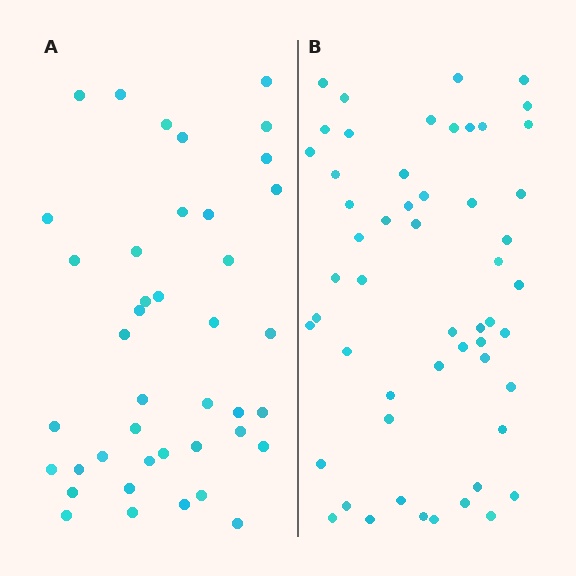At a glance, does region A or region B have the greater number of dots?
Region B (the right region) has more dots.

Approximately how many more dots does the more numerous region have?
Region B has approximately 15 more dots than region A.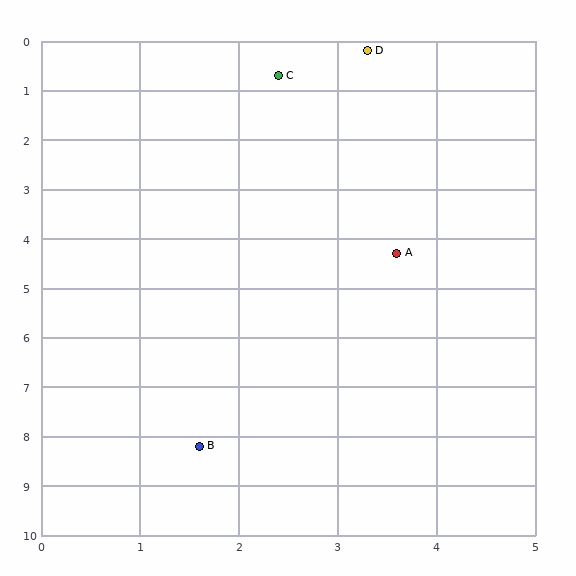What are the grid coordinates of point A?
Point A is at approximately (3.6, 4.3).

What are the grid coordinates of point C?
Point C is at approximately (2.4, 0.7).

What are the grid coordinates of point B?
Point B is at approximately (1.6, 8.2).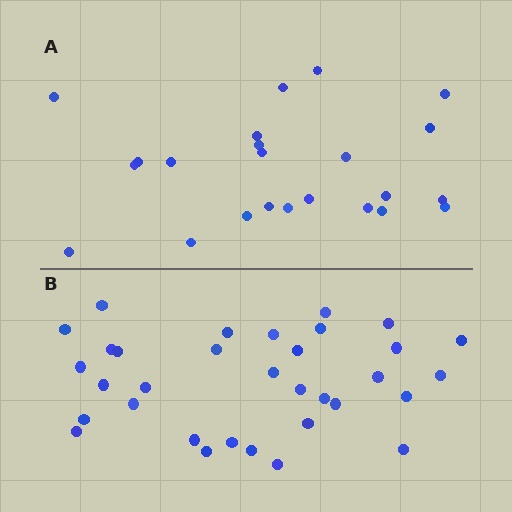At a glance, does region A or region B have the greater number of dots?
Region B (the bottom region) has more dots.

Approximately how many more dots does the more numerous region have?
Region B has roughly 10 or so more dots than region A.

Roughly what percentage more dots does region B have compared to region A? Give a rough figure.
About 45% more.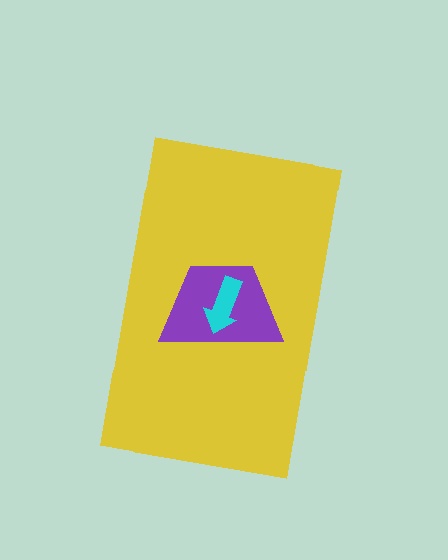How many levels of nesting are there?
3.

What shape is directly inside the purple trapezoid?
The cyan arrow.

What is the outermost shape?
The yellow rectangle.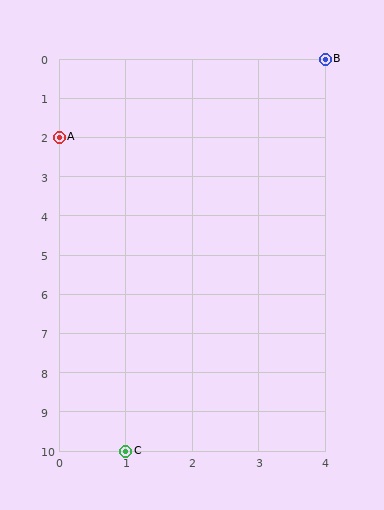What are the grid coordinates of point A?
Point A is at grid coordinates (0, 2).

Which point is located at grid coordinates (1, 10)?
Point C is at (1, 10).